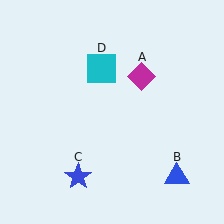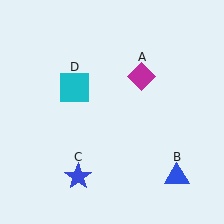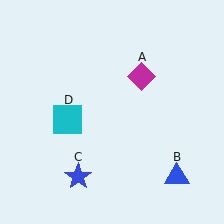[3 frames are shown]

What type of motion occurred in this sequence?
The cyan square (object D) rotated counterclockwise around the center of the scene.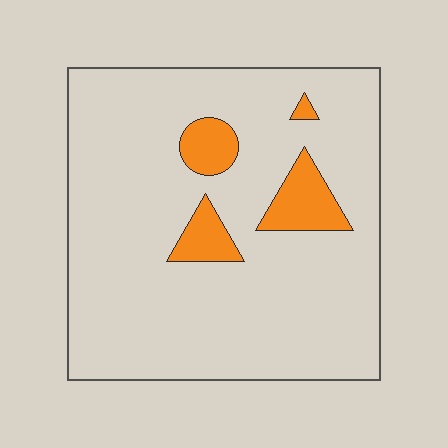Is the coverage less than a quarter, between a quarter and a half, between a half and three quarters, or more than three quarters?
Less than a quarter.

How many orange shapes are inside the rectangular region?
4.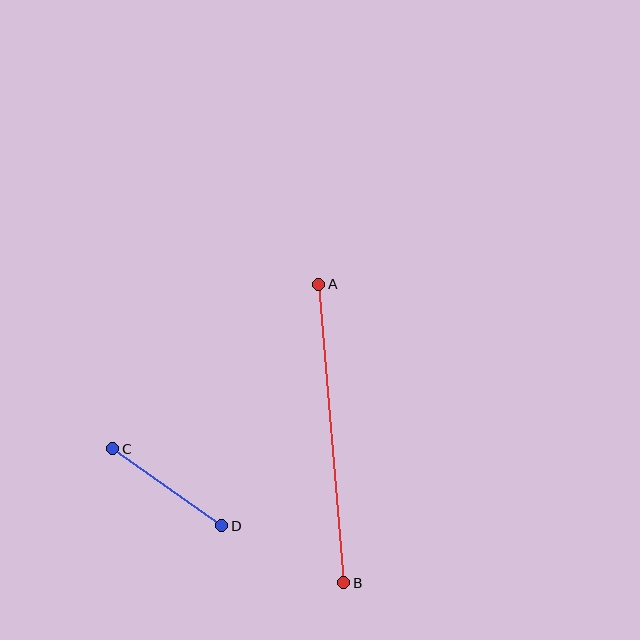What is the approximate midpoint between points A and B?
The midpoint is at approximately (331, 433) pixels.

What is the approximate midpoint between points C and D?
The midpoint is at approximately (167, 487) pixels.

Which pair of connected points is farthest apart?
Points A and B are farthest apart.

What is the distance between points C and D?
The distance is approximately 133 pixels.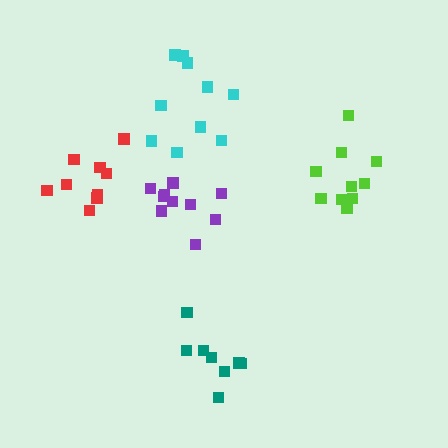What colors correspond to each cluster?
The clusters are colored: red, cyan, purple, lime, teal.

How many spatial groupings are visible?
There are 5 spatial groupings.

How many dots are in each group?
Group 1: 9 dots, Group 2: 10 dots, Group 3: 10 dots, Group 4: 10 dots, Group 5: 8 dots (47 total).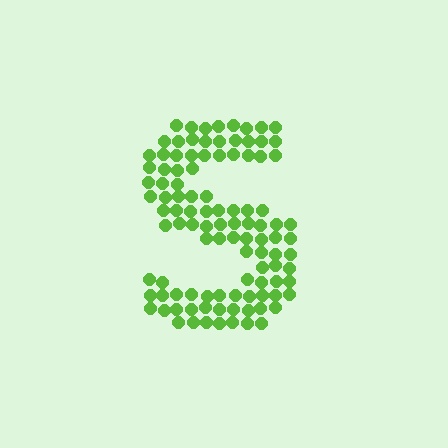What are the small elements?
The small elements are circles.